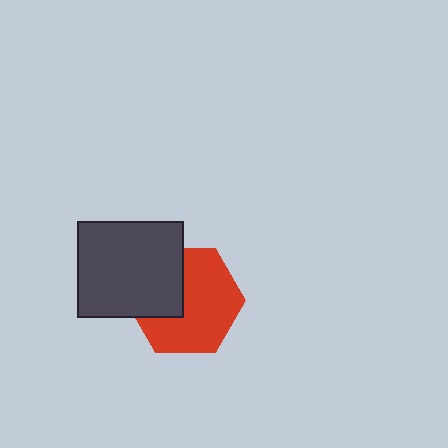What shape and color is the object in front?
The object in front is a dark gray rectangle.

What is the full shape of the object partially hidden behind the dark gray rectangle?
The partially hidden object is a red hexagon.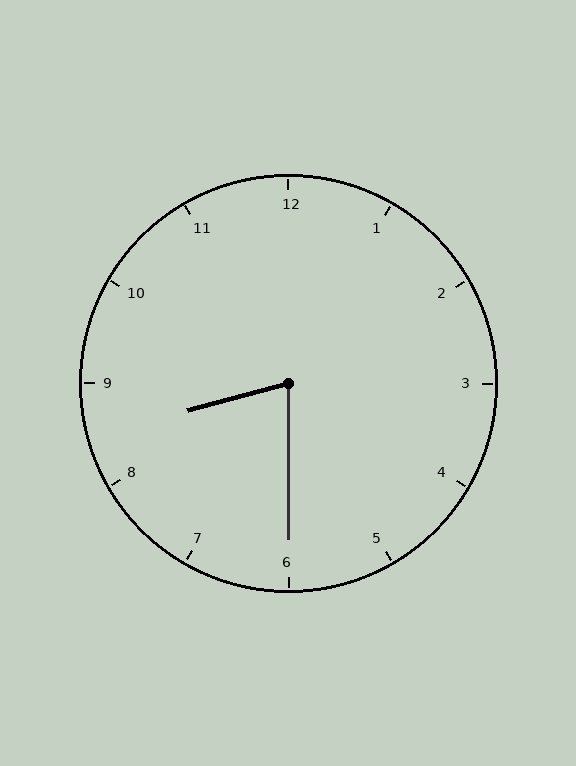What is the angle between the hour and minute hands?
Approximately 75 degrees.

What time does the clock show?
8:30.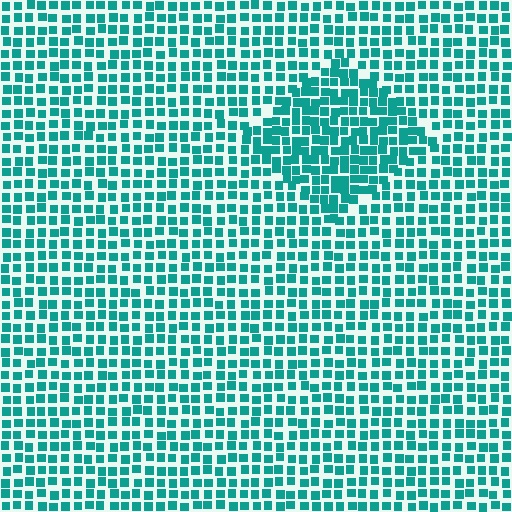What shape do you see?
I see a diamond.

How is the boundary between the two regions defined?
The boundary is defined by a change in element density (approximately 1.5x ratio). All elements are the same color, size, and shape.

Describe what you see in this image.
The image contains small teal elements arranged at two different densities. A diamond-shaped region is visible where the elements are more densely packed than the surrounding area.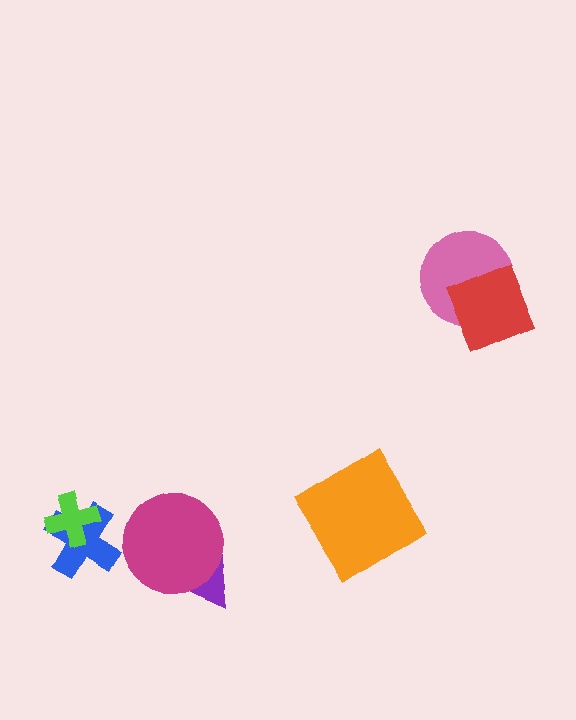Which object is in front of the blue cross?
The lime cross is in front of the blue cross.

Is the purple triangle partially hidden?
Yes, it is partially covered by another shape.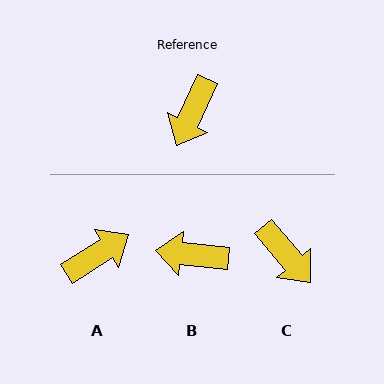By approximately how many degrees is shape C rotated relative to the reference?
Approximately 66 degrees counter-clockwise.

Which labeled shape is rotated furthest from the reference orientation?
A, about 148 degrees away.